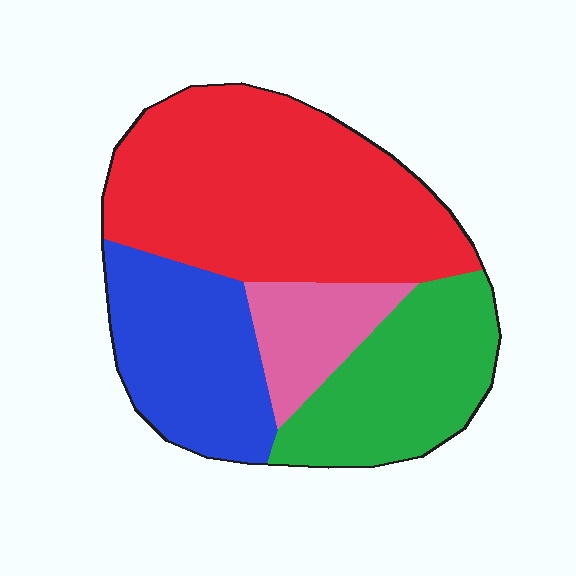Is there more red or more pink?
Red.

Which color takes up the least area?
Pink, at roughly 10%.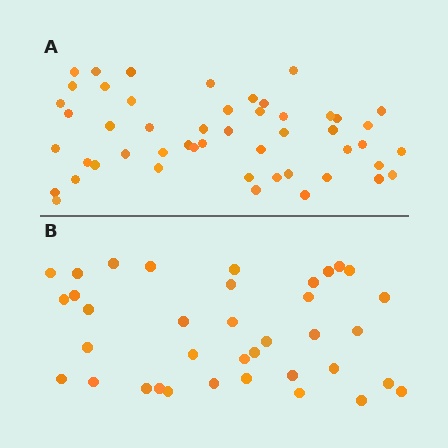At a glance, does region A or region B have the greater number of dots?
Region A (the top region) has more dots.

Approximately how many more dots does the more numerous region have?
Region A has approximately 15 more dots than region B.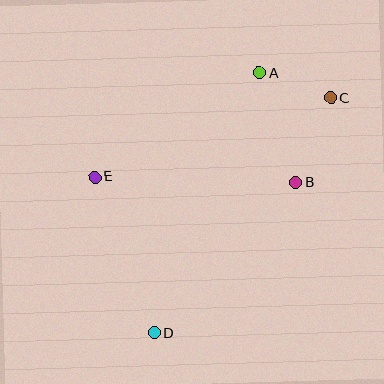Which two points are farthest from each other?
Points C and D are farthest from each other.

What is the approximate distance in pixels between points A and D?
The distance between A and D is approximately 281 pixels.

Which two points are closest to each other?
Points A and C are closest to each other.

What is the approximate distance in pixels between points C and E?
The distance between C and E is approximately 249 pixels.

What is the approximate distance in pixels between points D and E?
The distance between D and E is approximately 167 pixels.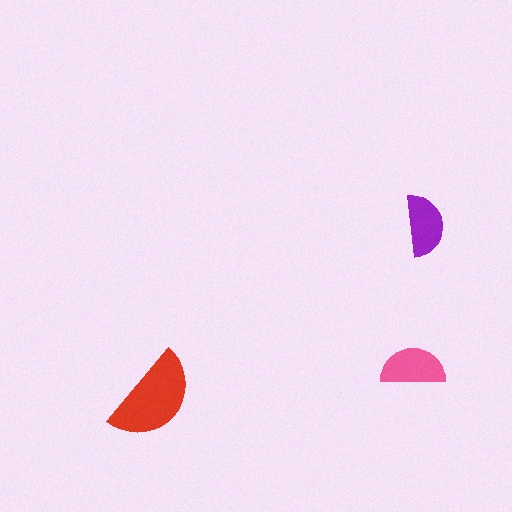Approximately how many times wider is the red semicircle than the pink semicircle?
About 1.5 times wider.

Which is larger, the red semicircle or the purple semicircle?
The red one.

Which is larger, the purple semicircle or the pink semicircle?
The pink one.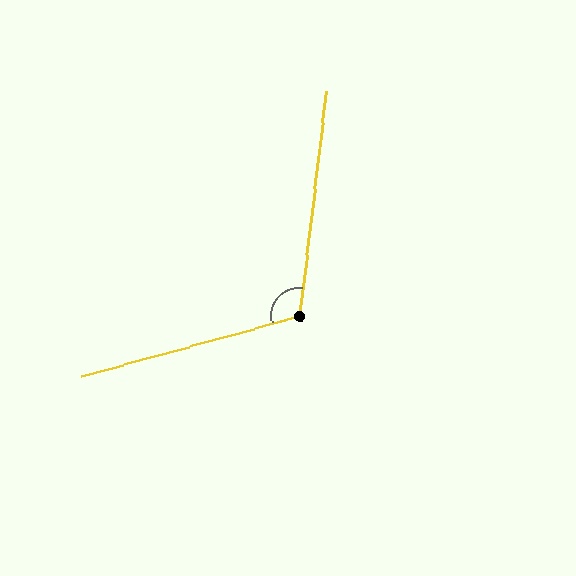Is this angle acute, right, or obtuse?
It is obtuse.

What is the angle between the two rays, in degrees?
Approximately 113 degrees.